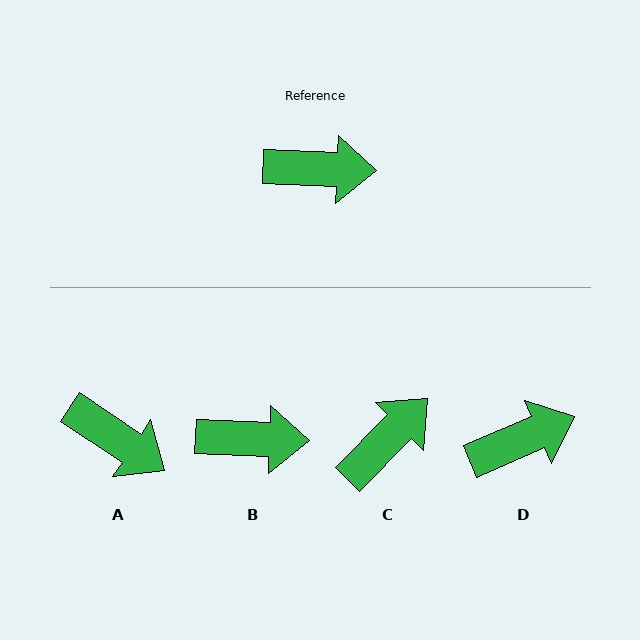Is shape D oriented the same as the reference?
No, it is off by about 25 degrees.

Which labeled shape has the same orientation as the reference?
B.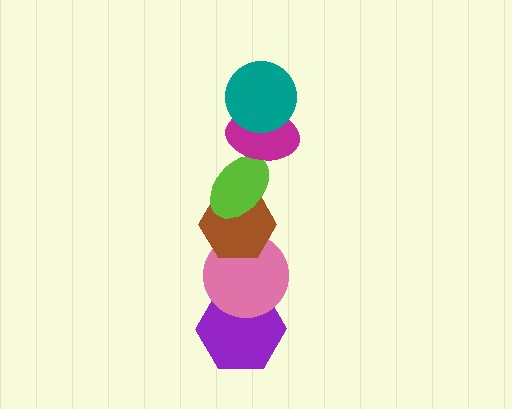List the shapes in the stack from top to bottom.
From top to bottom: the teal circle, the magenta ellipse, the lime ellipse, the brown hexagon, the pink circle, the purple hexagon.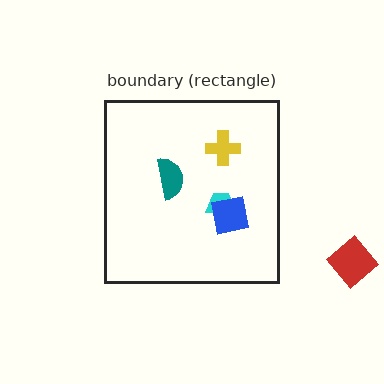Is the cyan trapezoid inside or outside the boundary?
Inside.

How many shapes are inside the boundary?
4 inside, 1 outside.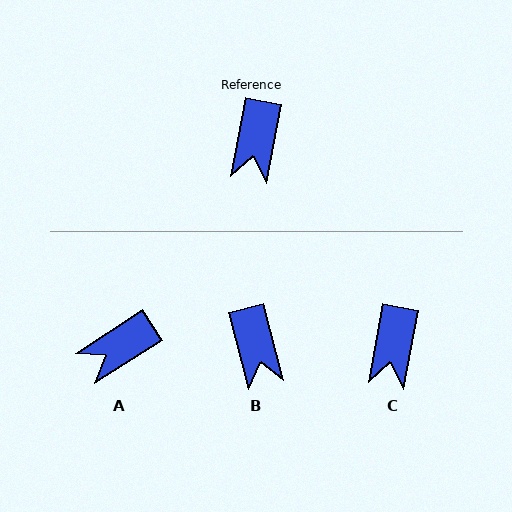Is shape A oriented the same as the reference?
No, it is off by about 47 degrees.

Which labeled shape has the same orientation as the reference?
C.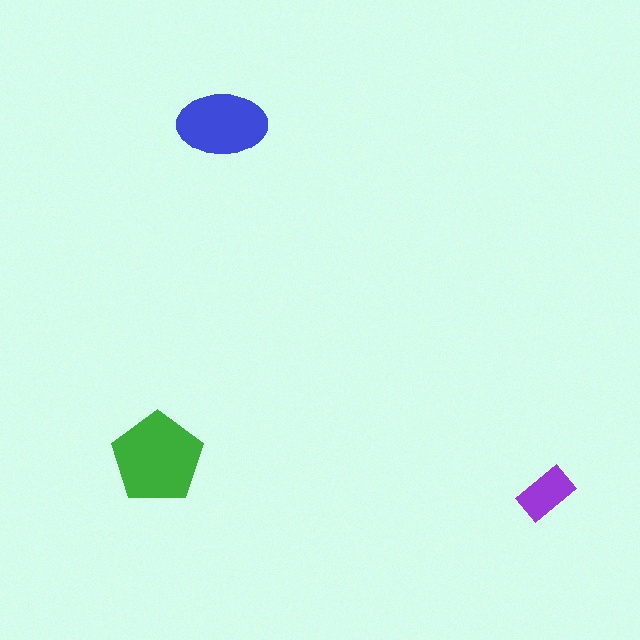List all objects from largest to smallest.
The green pentagon, the blue ellipse, the purple rectangle.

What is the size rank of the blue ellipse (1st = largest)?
2nd.